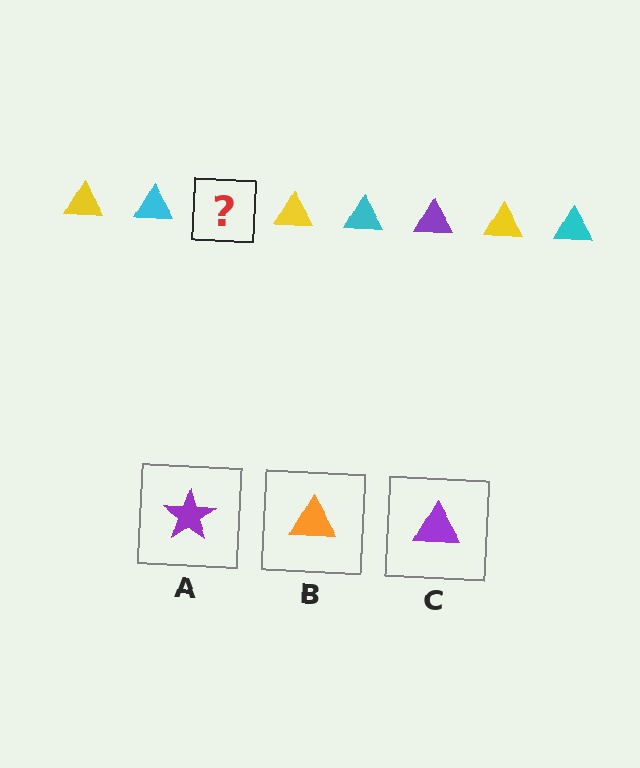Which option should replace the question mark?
Option C.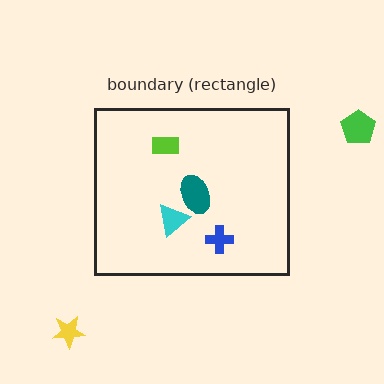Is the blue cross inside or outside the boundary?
Inside.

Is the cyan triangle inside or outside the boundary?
Inside.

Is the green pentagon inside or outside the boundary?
Outside.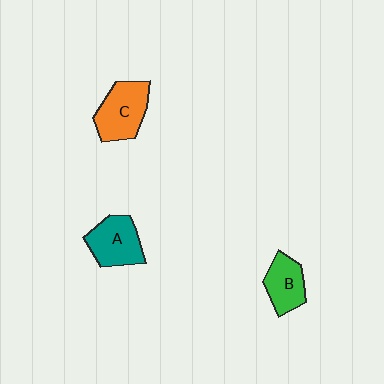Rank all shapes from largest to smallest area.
From largest to smallest: C (orange), A (teal), B (green).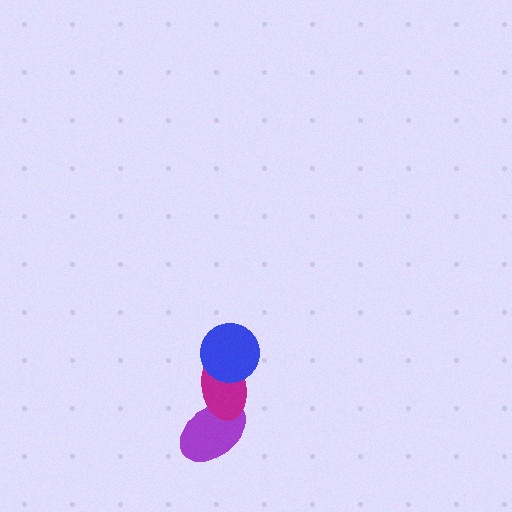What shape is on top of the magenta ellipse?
The blue circle is on top of the magenta ellipse.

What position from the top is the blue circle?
The blue circle is 1st from the top.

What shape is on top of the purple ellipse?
The magenta ellipse is on top of the purple ellipse.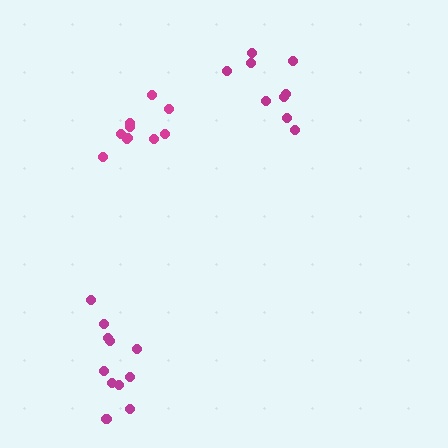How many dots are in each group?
Group 1: 9 dots, Group 2: 10 dots, Group 3: 11 dots (30 total).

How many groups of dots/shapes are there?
There are 3 groups.